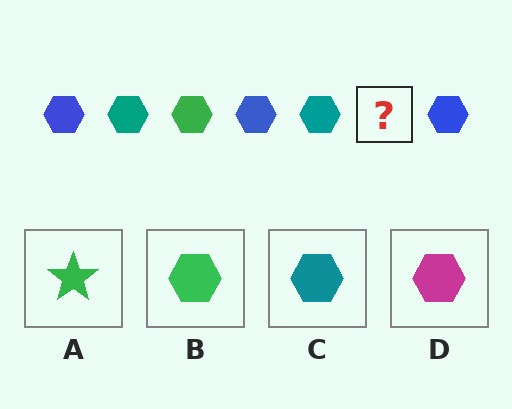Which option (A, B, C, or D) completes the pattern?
B.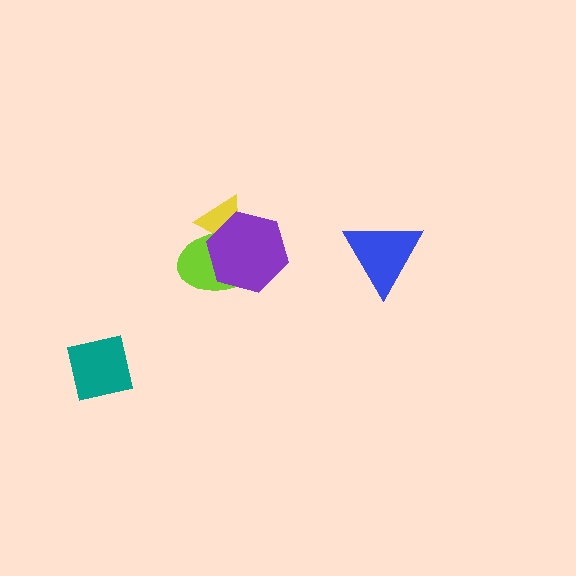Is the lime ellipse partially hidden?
Yes, it is partially covered by another shape.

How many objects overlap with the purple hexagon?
2 objects overlap with the purple hexagon.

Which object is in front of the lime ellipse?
The purple hexagon is in front of the lime ellipse.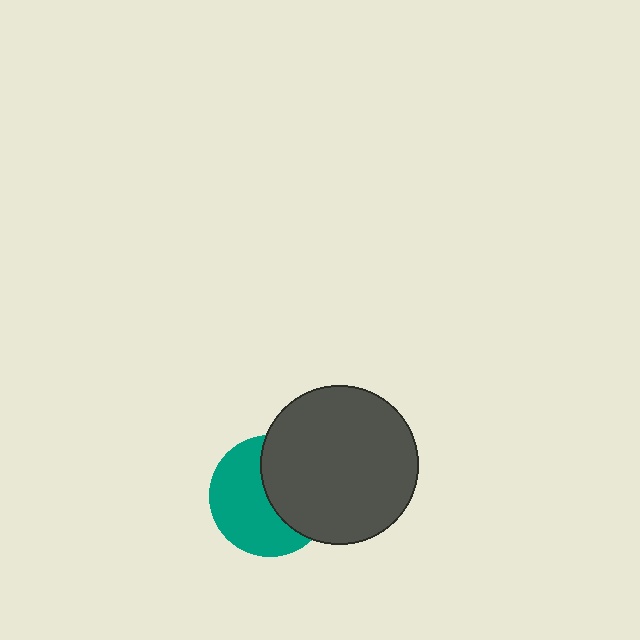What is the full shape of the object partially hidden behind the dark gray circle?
The partially hidden object is a teal circle.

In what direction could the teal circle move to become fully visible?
The teal circle could move left. That would shift it out from behind the dark gray circle entirely.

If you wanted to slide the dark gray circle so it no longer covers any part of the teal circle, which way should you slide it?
Slide it right — that is the most direct way to separate the two shapes.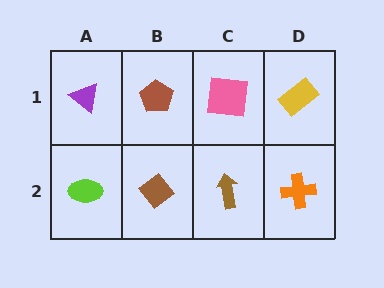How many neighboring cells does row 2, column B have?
3.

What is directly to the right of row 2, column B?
A brown arrow.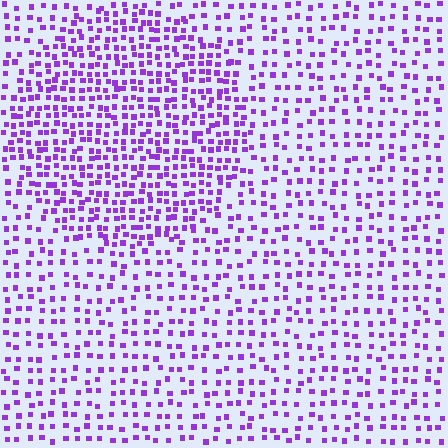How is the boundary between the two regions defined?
The boundary is defined by a change in element density (approximately 1.9x ratio). All elements are the same color, size, and shape.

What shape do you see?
I see a circle.